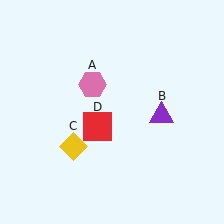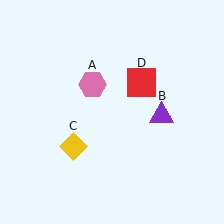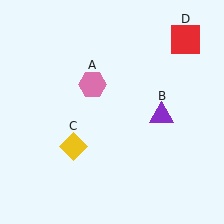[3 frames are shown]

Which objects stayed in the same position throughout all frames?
Pink hexagon (object A) and purple triangle (object B) and yellow diamond (object C) remained stationary.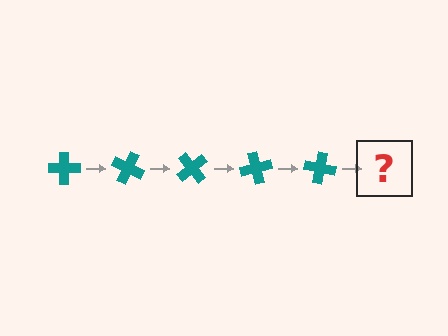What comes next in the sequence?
The next element should be a teal cross rotated 125 degrees.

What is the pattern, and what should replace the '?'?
The pattern is that the cross rotates 25 degrees each step. The '?' should be a teal cross rotated 125 degrees.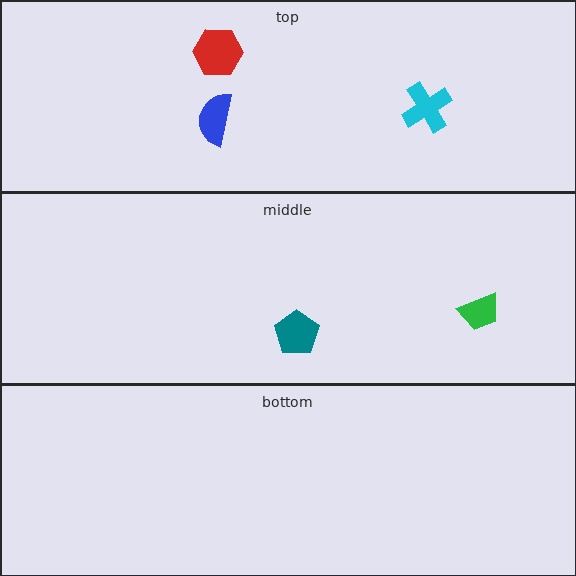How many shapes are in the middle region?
2.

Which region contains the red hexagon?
The top region.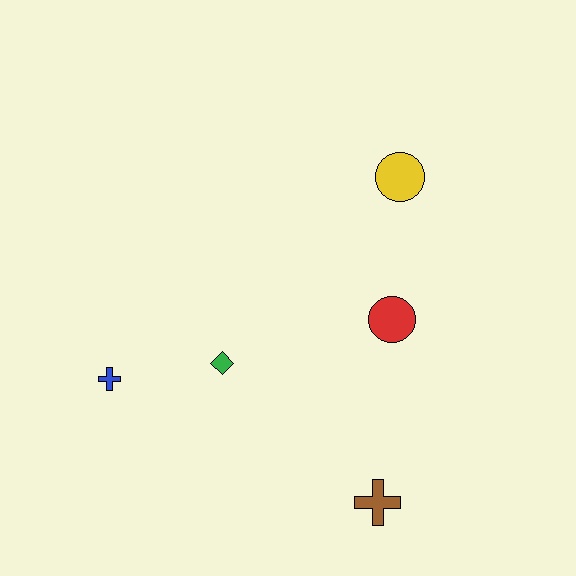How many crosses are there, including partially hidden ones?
There are 2 crosses.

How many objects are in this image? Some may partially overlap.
There are 5 objects.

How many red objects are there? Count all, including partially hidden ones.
There is 1 red object.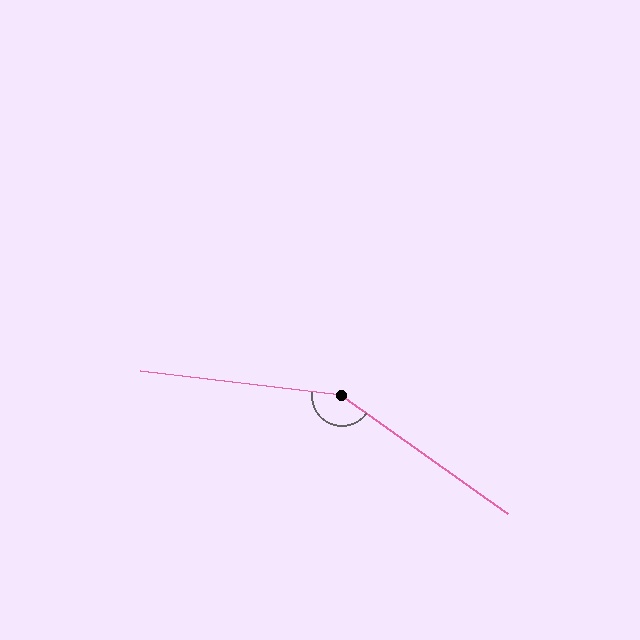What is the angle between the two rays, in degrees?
Approximately 152 degrees.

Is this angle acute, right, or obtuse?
It is obtuse.